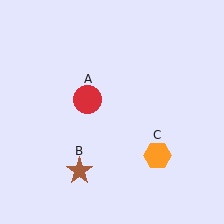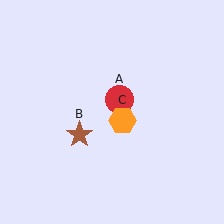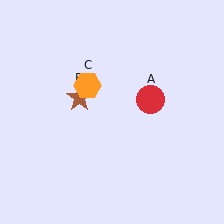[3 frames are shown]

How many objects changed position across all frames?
3 objects changed position: red circle (object A), brown star (object B), orange hexagon (object C).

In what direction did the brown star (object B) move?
The brown star (object B) moved up.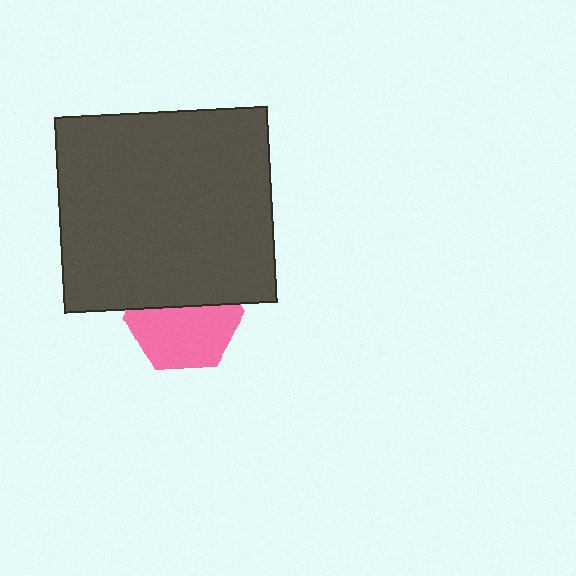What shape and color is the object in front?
The object in front is a dark gray rectangle.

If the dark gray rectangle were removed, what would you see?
You would see the complete pink hexagon.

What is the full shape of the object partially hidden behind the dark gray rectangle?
The partially hidden object is a pink hexagon.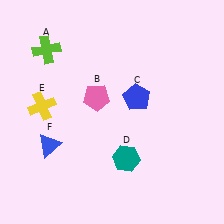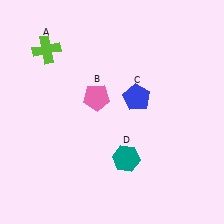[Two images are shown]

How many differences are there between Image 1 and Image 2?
There are 2 differences between the two images.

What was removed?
The yellow cross (E), the blue triangle (F) were removed in Image 2.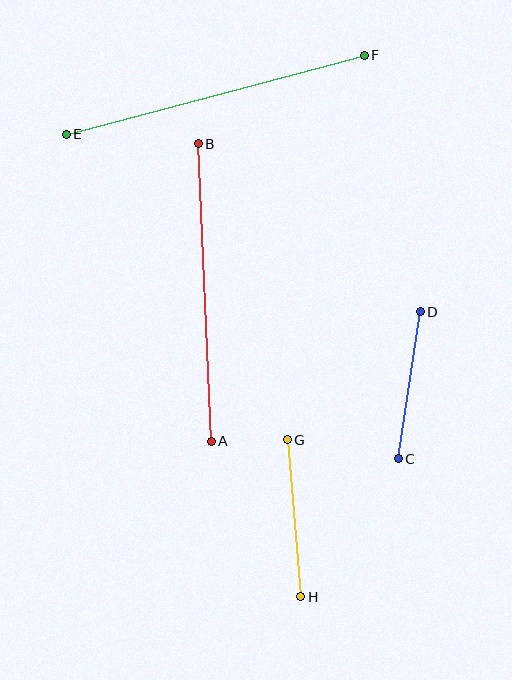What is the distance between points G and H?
The distance is approximately 158 pixels.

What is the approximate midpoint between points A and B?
The midpoint is at approximately (205, 293) pixels.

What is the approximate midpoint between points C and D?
The midpoint is at approximately (409, 385) pixels.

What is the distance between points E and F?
The distance is approximately 308 pixels.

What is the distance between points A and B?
The distance is approximately 298 pixels.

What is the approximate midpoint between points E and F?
The midpoint is at approximately (215, 95) pixels.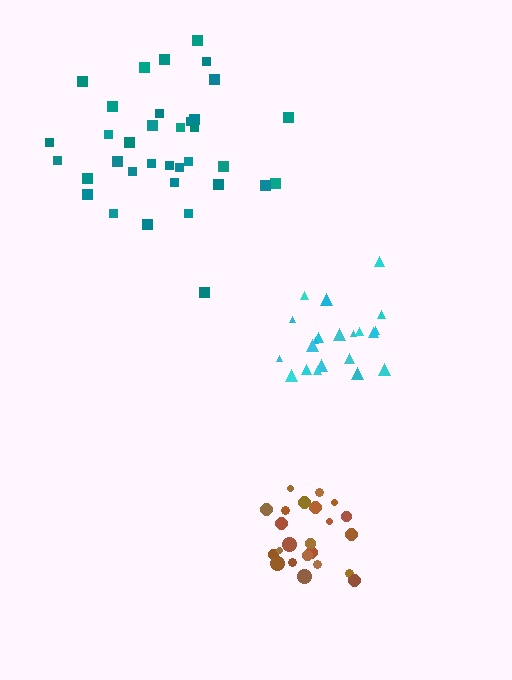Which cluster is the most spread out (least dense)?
Teal.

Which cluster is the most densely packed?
Brown.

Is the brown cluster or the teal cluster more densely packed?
Brown.